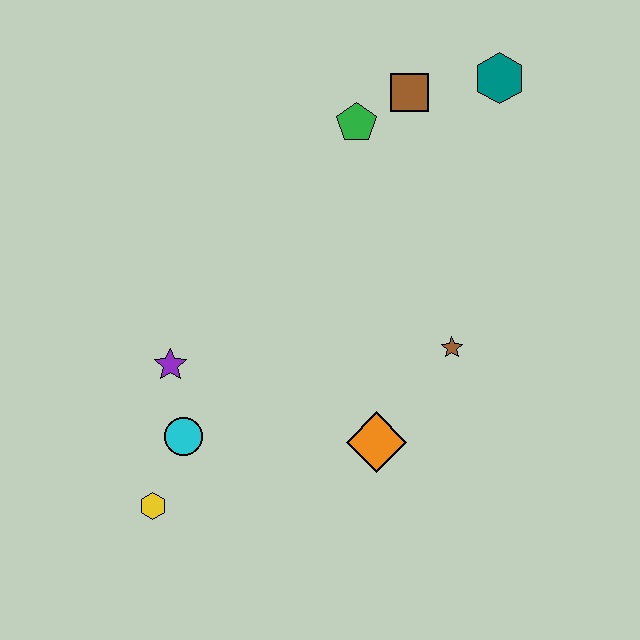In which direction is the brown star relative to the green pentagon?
The brown star is below the green pentagon.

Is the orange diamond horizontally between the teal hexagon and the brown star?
No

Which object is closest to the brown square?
The green pentagon is closest to the brown square.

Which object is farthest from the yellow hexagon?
The teal hexagon is farthest from the yellow hexagon.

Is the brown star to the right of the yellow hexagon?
Yes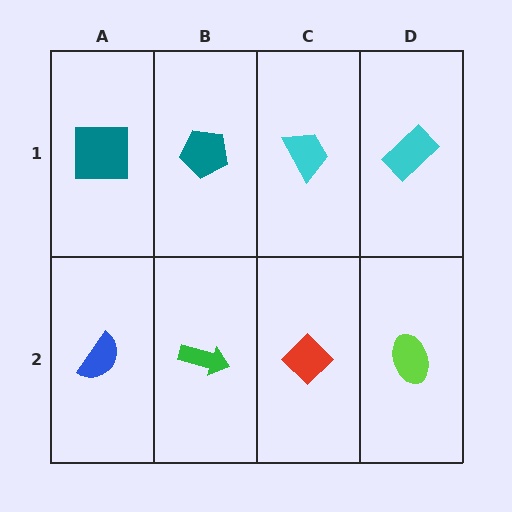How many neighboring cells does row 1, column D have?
2.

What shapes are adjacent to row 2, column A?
A teal square (row 1, column A), a green arrow (row 2, column B).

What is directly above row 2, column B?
A teal pentagon.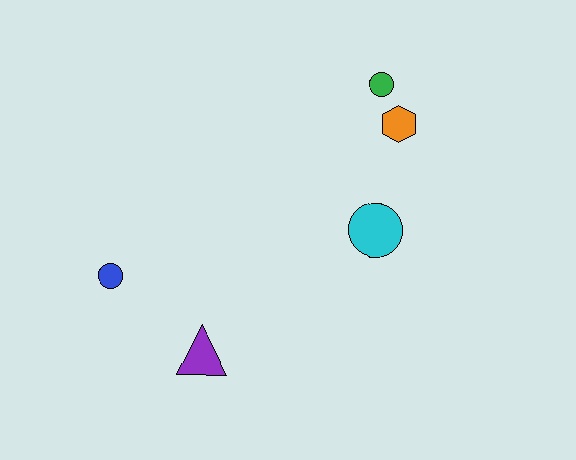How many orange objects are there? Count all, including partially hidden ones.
There is 1 orange object.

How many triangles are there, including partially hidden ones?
There is 1 triangle.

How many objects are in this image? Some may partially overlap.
There are 5 objects.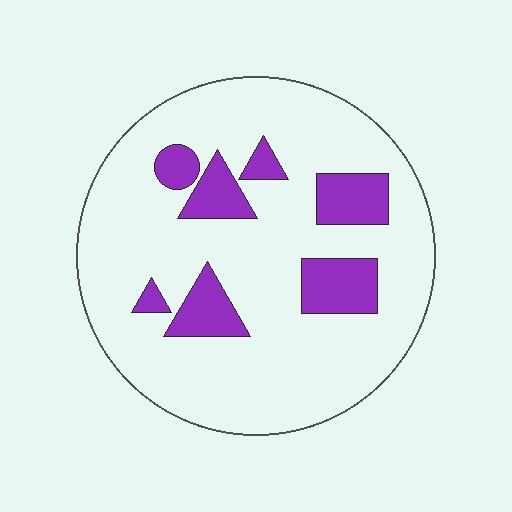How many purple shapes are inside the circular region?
7.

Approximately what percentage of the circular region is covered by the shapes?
Approximately 20%.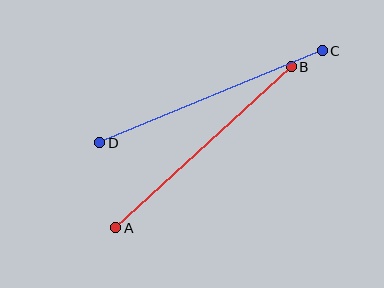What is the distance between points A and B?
The distance is approximately 238 pixels.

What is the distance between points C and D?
The distance is approximately 241 pixels.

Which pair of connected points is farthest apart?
Points C and D are farthest apart.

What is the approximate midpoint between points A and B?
The midpoint is at approximately (204, 147) pixels.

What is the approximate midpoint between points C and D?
The midpoint is at approximately (211, 97) pixels.